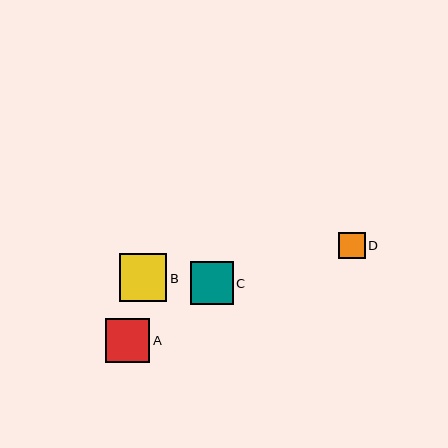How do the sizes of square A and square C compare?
Square A and square C are approximately the same size.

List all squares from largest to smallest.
From largest to smallest: B, A, C, D.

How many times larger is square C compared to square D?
Square C is approximately 1.6 times the size of square D.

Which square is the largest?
Square B is the largest with a size of approximately 47 pixels.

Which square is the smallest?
Square D is the smallest with a size of approximately 26 pixels.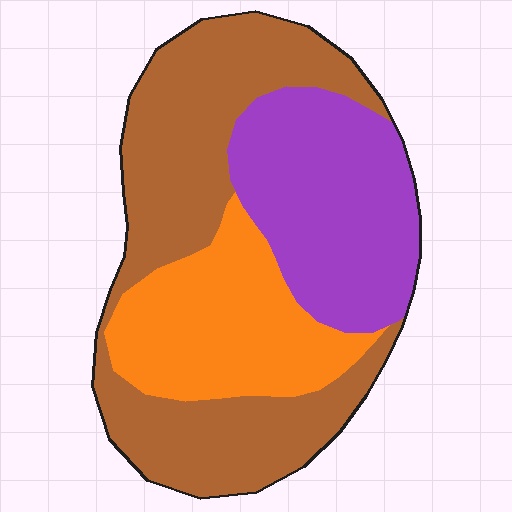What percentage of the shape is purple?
Purple covers around 30% of the shape.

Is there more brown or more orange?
Brown.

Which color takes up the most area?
Brown, at roughly 45%.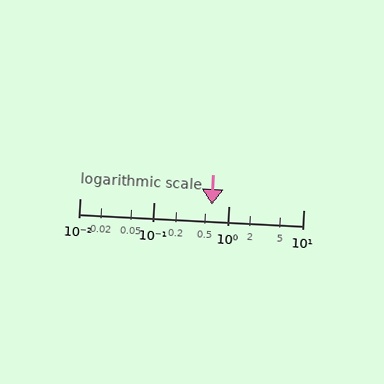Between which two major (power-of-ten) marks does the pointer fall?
The pointer is between 0.1 and 1.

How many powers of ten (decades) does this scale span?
The scale spans 3 decades, from 0.01 to 10.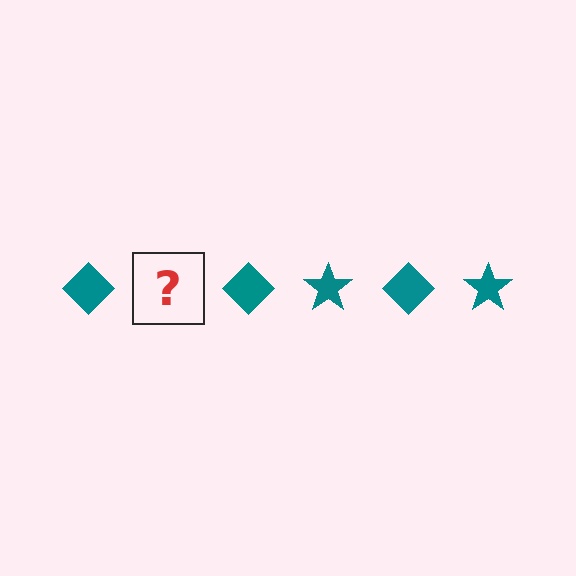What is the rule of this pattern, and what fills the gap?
The rule is that the pattern cycles through diamond, star shapes in teal. The gap should be filled with a teal star.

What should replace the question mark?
The question mark should be replaced with a teal star.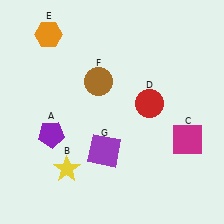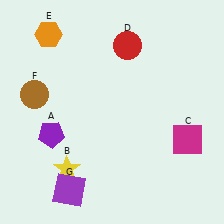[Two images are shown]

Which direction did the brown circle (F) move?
The brown circle (F) moved left.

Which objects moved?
The objects that moved are: the red circle (D), the brown circle (F), the purple square (G).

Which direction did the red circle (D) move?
The red circle (D) moved up.